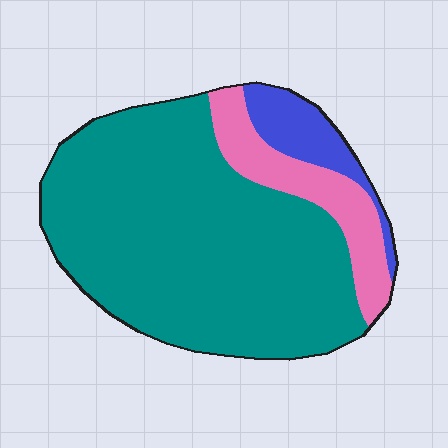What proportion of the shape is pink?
Pink covers 15% of the shape.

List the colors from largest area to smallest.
From largest to smallest: teal, pink, blue.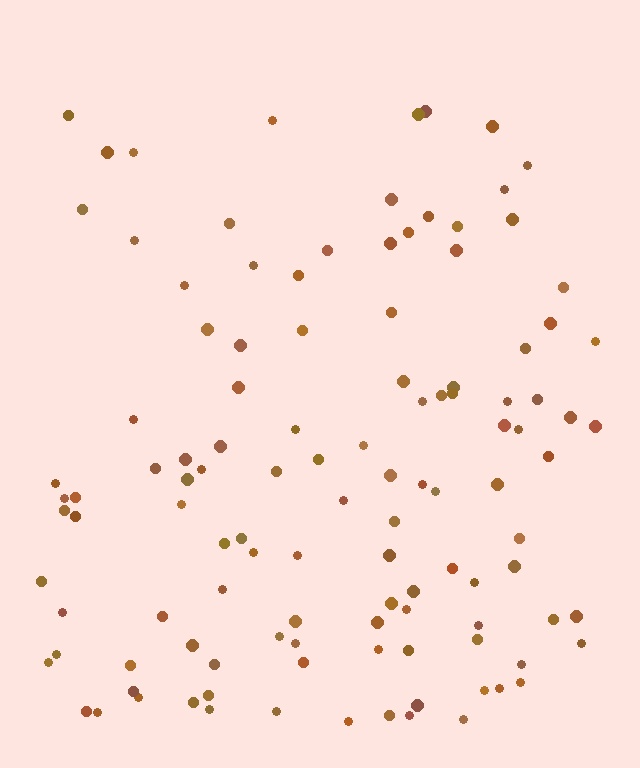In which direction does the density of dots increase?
From top to bottom, with the bottom side densest.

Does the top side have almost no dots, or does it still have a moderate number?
Still a moderate number, just noticeably fewer than the bottom.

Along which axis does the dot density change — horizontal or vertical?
Vertical.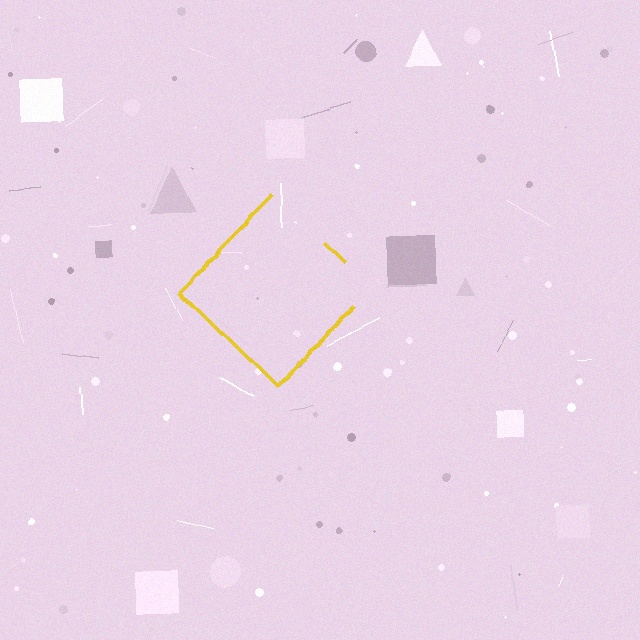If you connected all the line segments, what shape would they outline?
They would outline a diamond.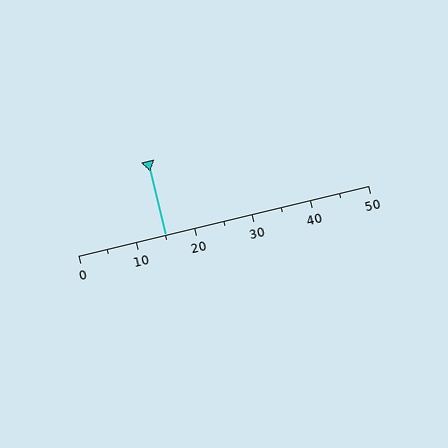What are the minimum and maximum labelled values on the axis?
The axis runs from 0 to 50.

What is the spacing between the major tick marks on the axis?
The major ticks are spaced 10 apart.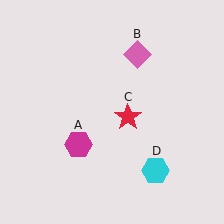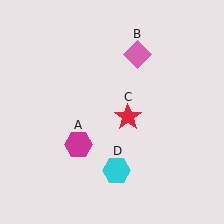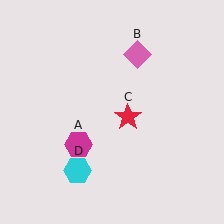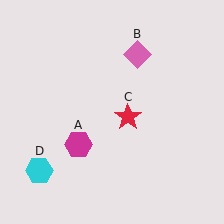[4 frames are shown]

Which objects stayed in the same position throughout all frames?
Magenta hexagon (object A) and pink diamond (object B) and red star (object C) remained stationary.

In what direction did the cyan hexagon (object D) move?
The cyan hexagon (object D) moved left.